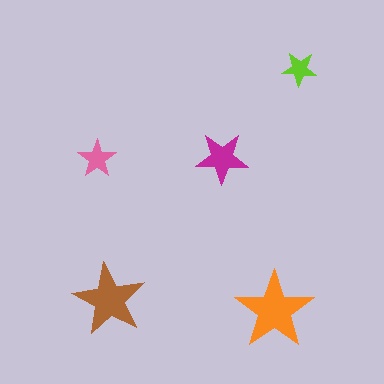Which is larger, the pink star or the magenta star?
The magenta one.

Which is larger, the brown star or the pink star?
The brown one.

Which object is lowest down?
The orange star is bottommost.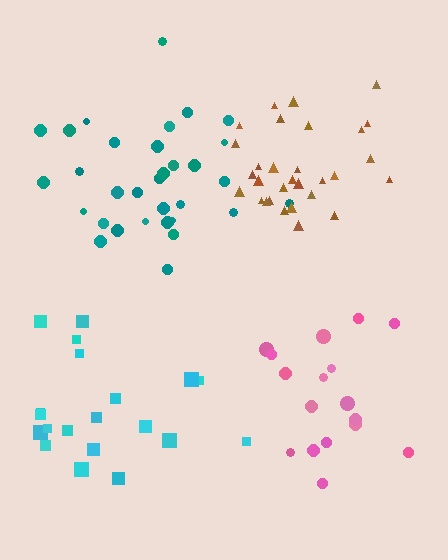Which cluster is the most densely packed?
Brown.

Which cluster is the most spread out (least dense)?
Pink.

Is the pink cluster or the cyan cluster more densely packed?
Cyan.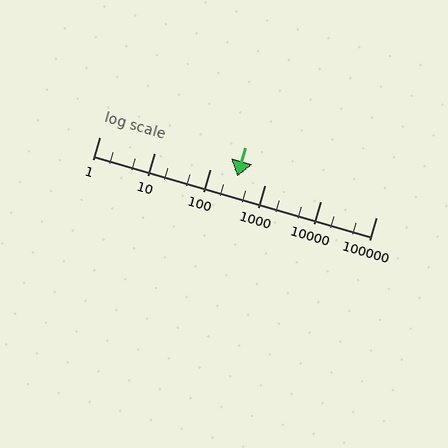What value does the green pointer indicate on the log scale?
The pointer indicates approximately 310.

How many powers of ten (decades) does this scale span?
The scale spans 5 decades, from 1 to 100000.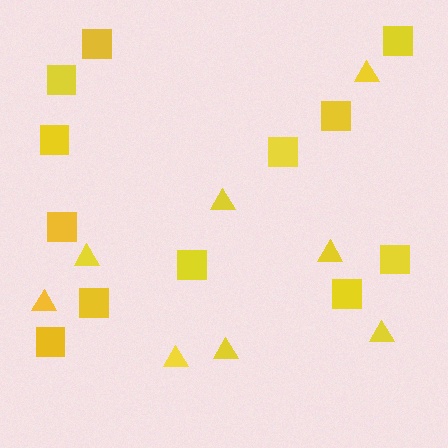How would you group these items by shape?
There are 2 groups: one group of triangles (8) and one group of squares (12).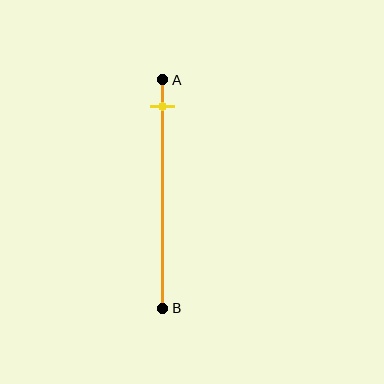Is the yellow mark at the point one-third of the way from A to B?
No, the mark is at about 10% from A, not at the 33% one-third point.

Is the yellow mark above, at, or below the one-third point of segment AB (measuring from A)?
The yellow mark is above the one-third point of segment AB.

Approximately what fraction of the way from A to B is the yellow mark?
The yellow mark is approximately 10% of the way from A to B.